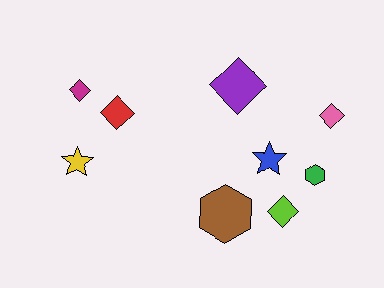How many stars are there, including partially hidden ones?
There are 2 stars.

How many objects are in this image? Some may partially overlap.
There are 9 objects.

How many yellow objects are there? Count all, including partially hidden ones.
There is 1 yellow object.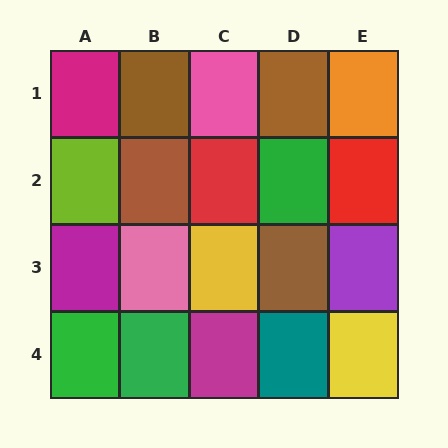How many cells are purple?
1 cell is purple.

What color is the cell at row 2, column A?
Lime.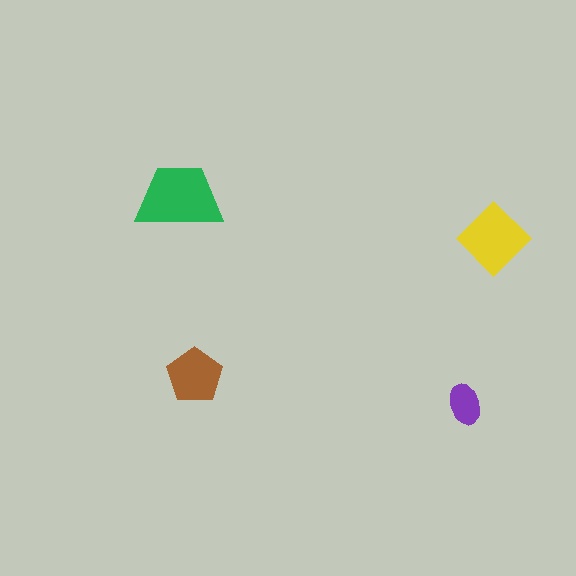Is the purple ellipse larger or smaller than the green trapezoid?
Smaller.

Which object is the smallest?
The purple ellipse.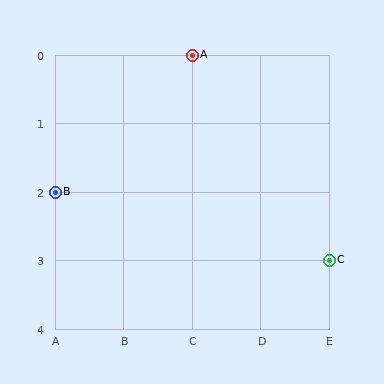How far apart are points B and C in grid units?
Points B and C are 4 columns and 1 row apart (about 4.1 grid units diagonally).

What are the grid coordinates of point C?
Point C is at grid coordinates (E, 3).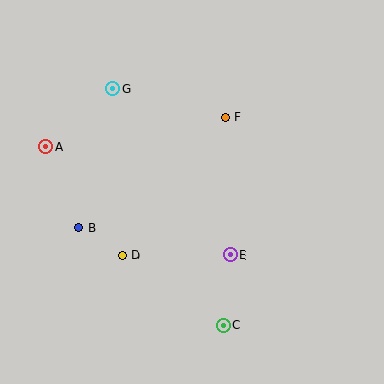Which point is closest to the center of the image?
Point E at (231, 255) is closest to the center.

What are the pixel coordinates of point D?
Point D is at (123, 256).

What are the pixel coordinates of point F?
Point F is at (225, 118).